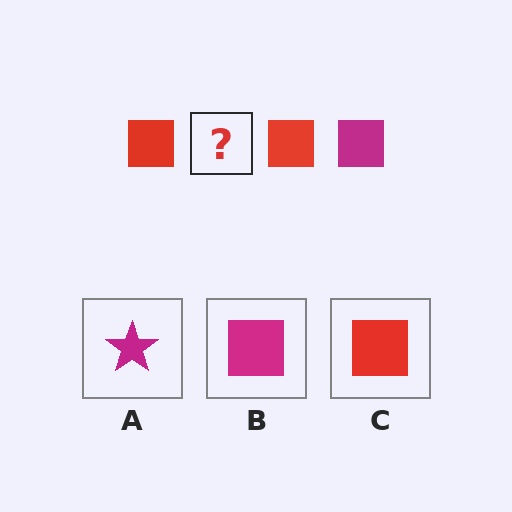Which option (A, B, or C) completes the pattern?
B.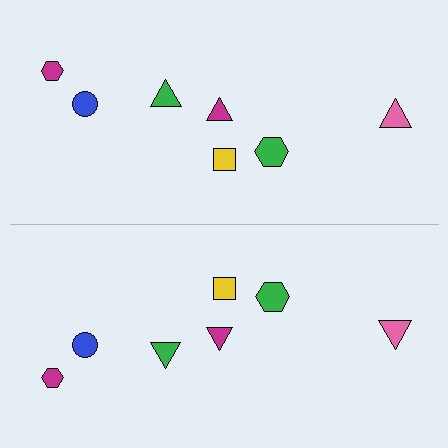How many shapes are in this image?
There are 14 shapes in this image.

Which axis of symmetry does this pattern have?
The pattern has a horizontal axis of symmetry running through the center of the image.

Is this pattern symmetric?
Yes, this pattern has bilateral (reflection) symmetry.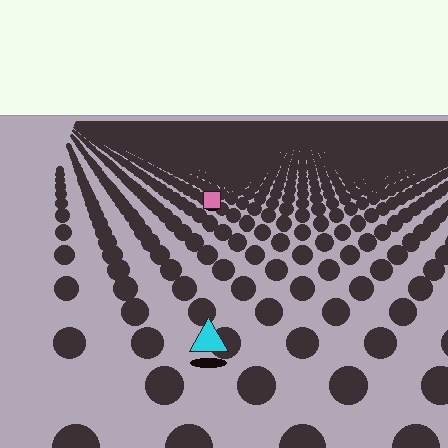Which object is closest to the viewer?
The cyan triangle is closest. The texture marks near it are larger and more spread out.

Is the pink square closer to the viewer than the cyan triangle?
No. The cyan triangle is closer — you can tell from the texture gradient: the ground texture is coarser near it.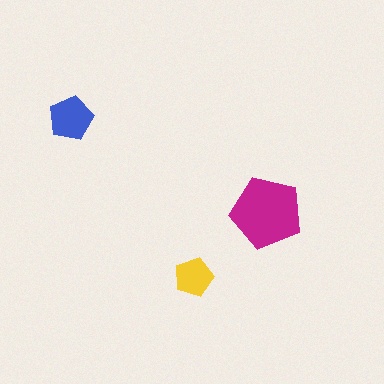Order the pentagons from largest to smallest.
the magenta one, the blue one, the yellow one.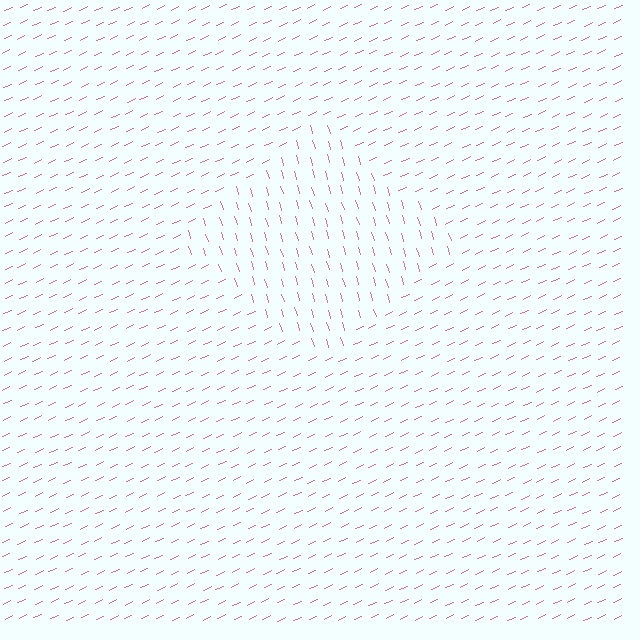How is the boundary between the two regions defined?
The boundary is defined purely by a change in line orientation (approximately 82 degrees difference). All lines are the same color and thickness.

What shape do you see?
I see a diamond.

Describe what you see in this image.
The image is filled with small pink line segments. A diamond region in the image has lines oriented differently from the surrounding lines, creating a visible texture boundary.